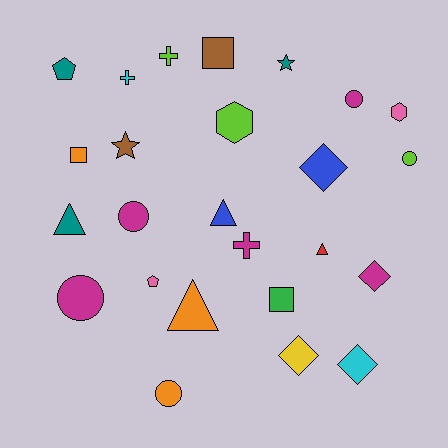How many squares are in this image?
There are 3 squares.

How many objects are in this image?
There are 25 objects.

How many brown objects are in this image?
There are 2 brown objects.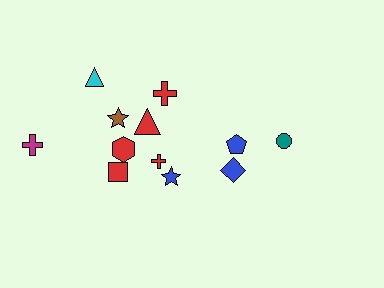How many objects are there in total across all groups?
There are 12 objects.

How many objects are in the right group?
There are 4 objects.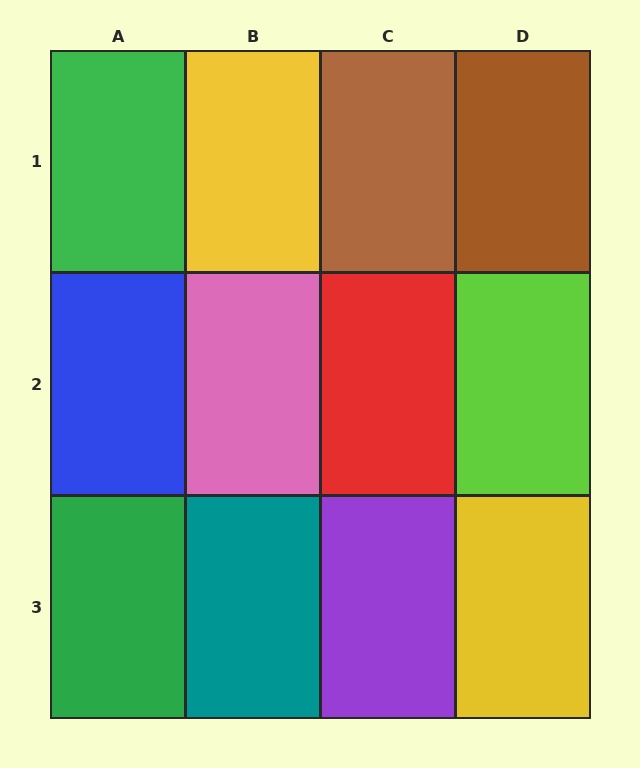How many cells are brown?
2 cells are brown.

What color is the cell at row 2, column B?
Pink.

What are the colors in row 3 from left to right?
Green, teal, purple, yellow.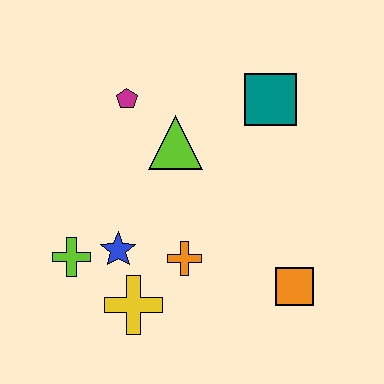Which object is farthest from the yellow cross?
The teal square is farthest from the yellow cross.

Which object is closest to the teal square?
The lime triangle is closest to the teal square.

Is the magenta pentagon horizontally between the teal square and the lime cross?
Yes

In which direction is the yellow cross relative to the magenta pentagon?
The yellow cross is below the magenta pentagon.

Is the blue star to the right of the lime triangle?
No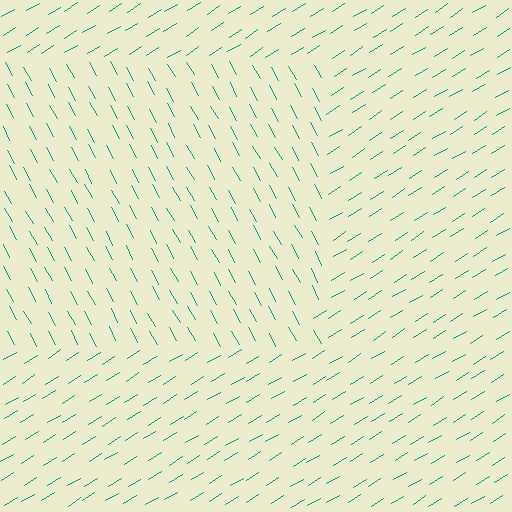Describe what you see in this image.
The image is filled with small teal line segments. A rectangle region in the image has lines oriented differently from the surrounding lines, creating a visible texture boundary.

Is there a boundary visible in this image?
Yes, there is a texture boundary formed by a change in line orientation.